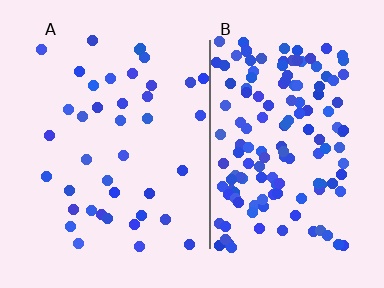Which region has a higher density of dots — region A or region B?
B (the right).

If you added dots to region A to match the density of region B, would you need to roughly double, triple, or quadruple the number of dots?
Approximately quadruple.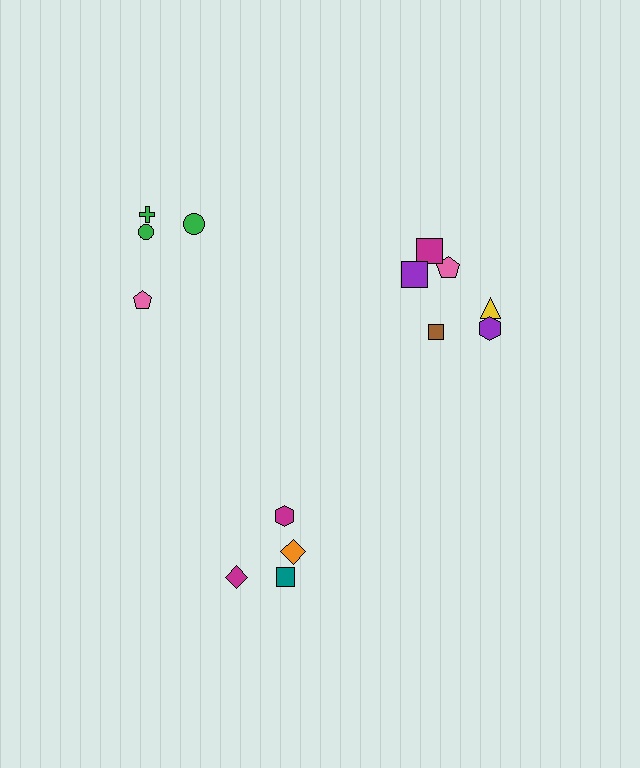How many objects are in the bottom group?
There are 4 objects.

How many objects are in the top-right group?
There are 6 objects.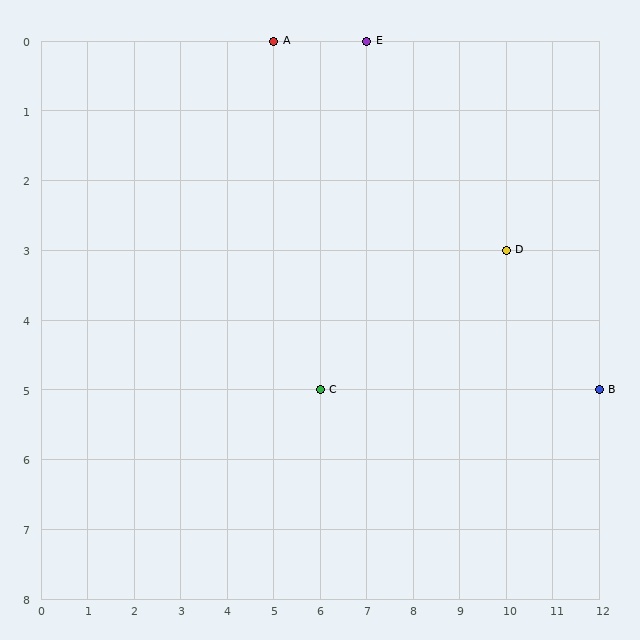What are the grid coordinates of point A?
Point A is at grid coordinates (5, 0).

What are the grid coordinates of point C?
Point C is at grid coordinates (6, 5).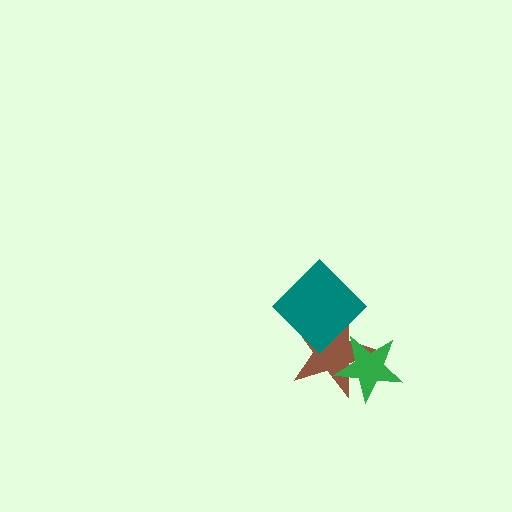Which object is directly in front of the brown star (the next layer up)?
The green star is directly in front of the brown star.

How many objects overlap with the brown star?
2 objects overlap with the brown star.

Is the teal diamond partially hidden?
No, no other shape covers it.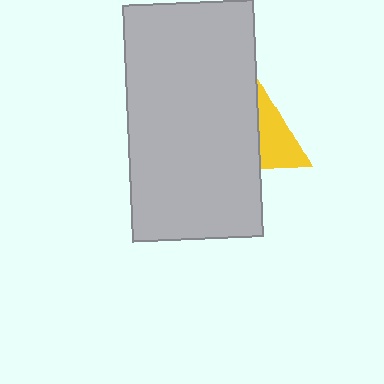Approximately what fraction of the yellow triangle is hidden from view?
Roughly 70% of the yellow triangle is hidden behind the light gray rectangle.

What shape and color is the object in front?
The object in front is a light gray rectangle.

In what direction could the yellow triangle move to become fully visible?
The yellow triangle could move right. That would shift it out from behind the light gray rectangle entirely.